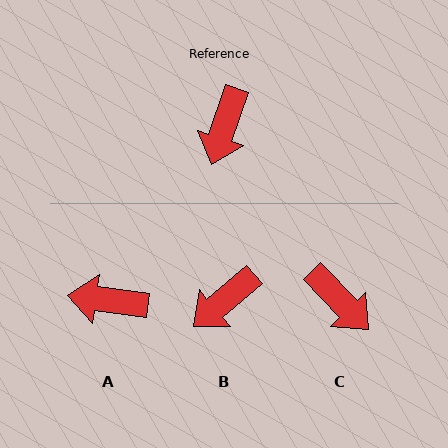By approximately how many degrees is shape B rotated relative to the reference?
Approximately 31 degrees clockwise.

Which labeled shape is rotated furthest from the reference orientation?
A, about 79 degrees away.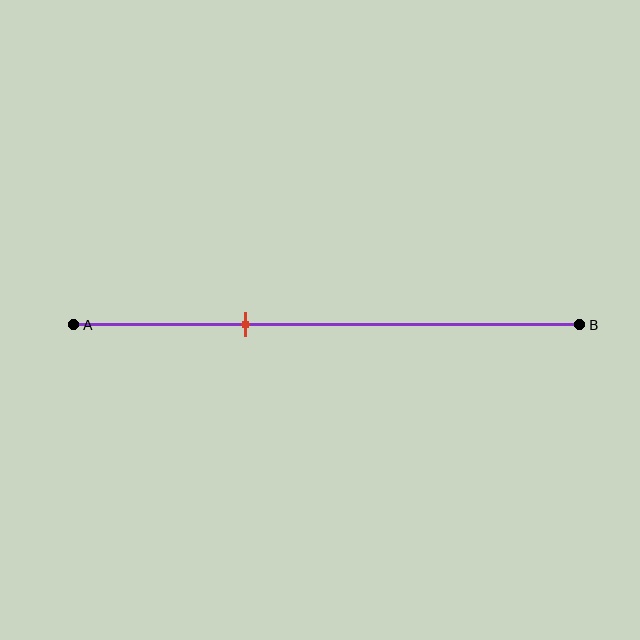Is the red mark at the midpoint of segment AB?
No, the mark is at about 35% from A, not at the 50% midpoint.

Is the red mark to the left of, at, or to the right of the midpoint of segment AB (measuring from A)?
The red mark is to the left of the midpoint of segment AB.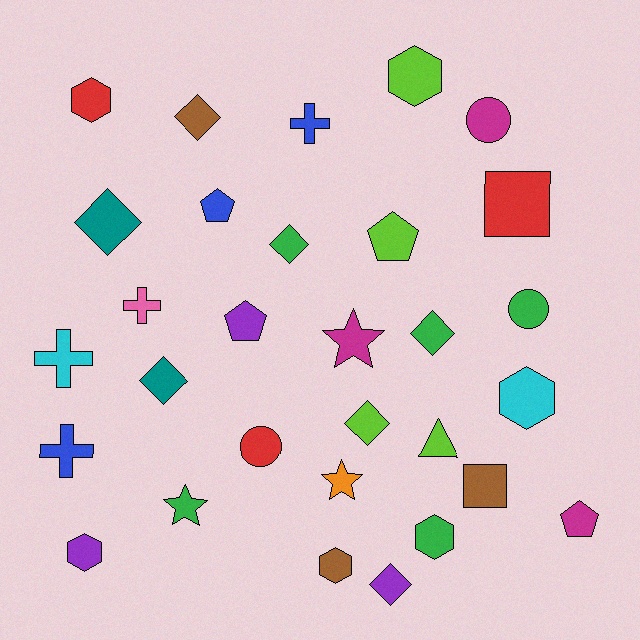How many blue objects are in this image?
There are 3 blue objects.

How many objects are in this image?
There are 30 objects.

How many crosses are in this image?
There are 4 crosses.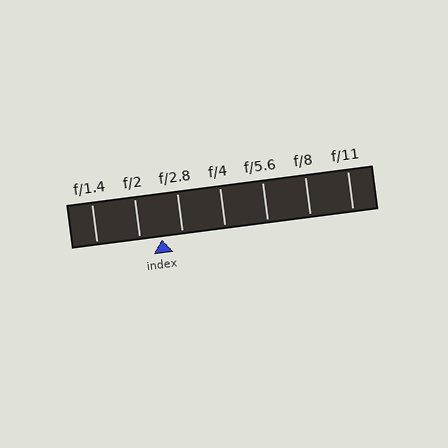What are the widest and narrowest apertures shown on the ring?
The widest aperture shown is f/1.4 and the narrowest is f/11.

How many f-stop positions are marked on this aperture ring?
There are 7 f-stop positions marked.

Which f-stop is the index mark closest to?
The index mark is closest to f/2.8.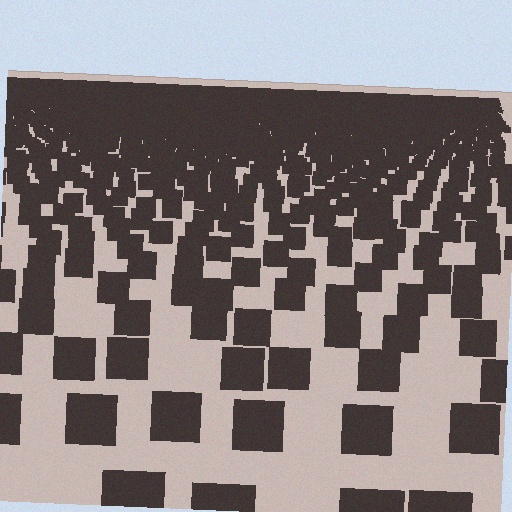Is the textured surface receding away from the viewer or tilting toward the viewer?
The surface is receding away from the viewer. Texture elements get smaller and denser toward the top.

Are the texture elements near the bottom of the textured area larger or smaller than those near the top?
Larger. Near the bottom, elements are closer to the viewer and appear at a bigger on-screen size.